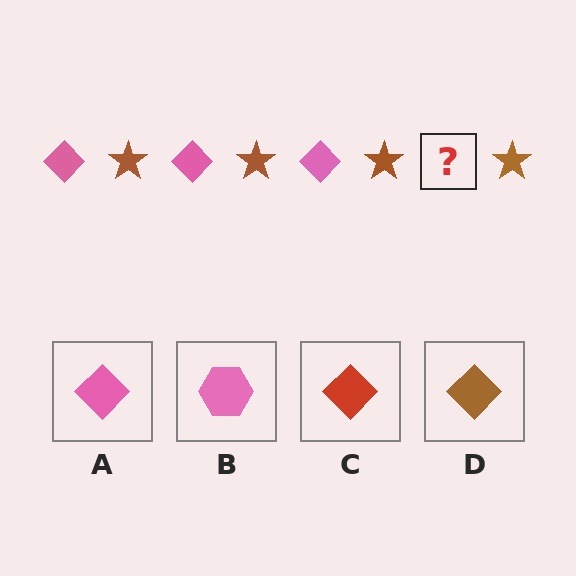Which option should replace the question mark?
Option A.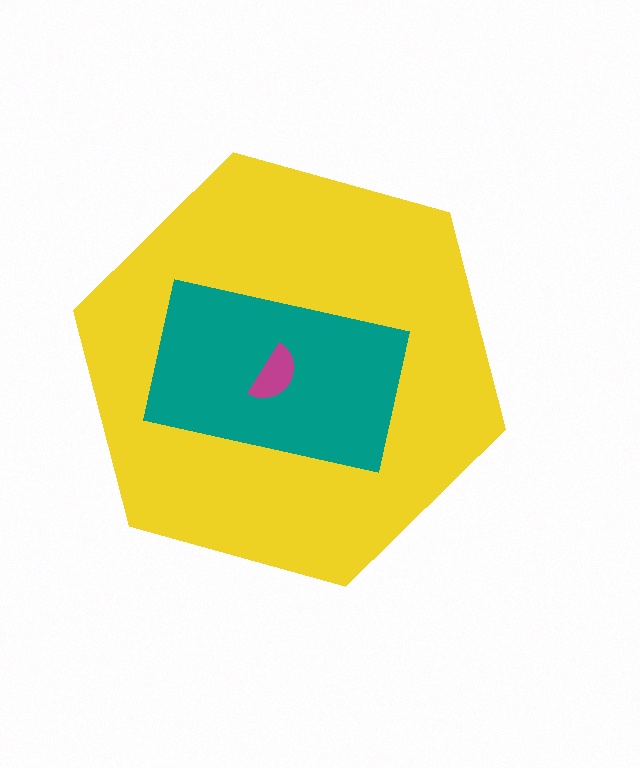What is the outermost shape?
The yellow hexagon.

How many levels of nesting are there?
3.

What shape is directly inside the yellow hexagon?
The teal rectangle.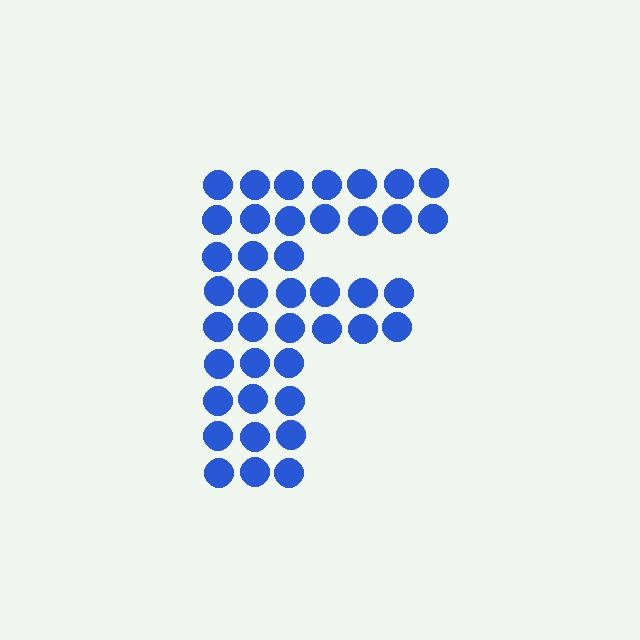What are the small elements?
The small elements are circles.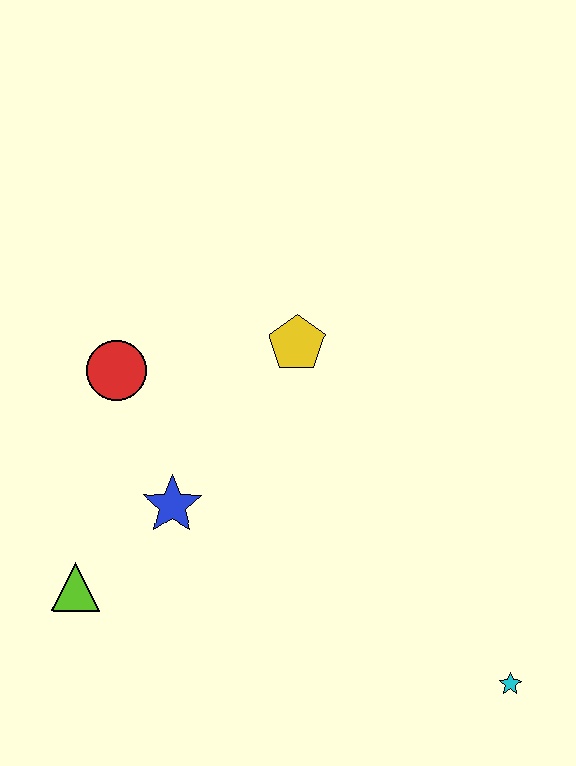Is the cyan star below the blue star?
Yes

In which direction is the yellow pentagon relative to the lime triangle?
The yellow pentagon is above the lime triangle.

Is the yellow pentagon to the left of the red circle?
No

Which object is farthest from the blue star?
The cyan star is farthest from the blue star.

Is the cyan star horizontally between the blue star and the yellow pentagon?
No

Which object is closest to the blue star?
The lime triangle is closest to the blue star.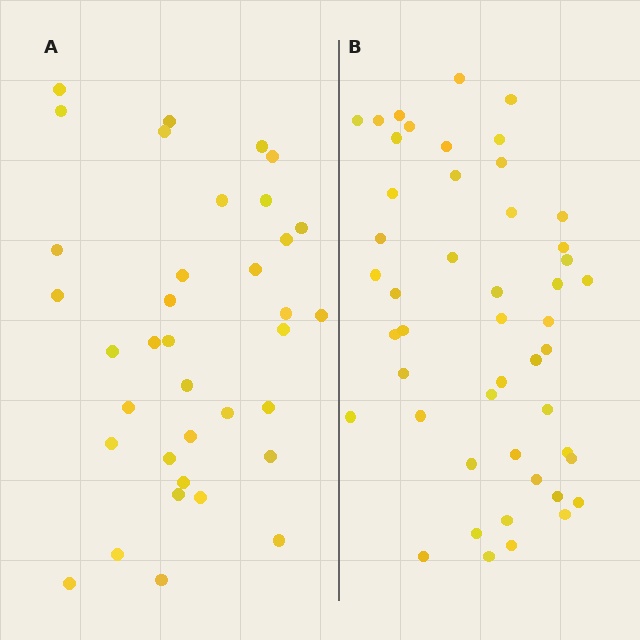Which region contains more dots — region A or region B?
Region B (the right region) has more dots.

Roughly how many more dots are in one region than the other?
Region B has roughly 12 or so more dots than region A.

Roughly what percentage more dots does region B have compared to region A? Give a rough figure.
About 35% more.